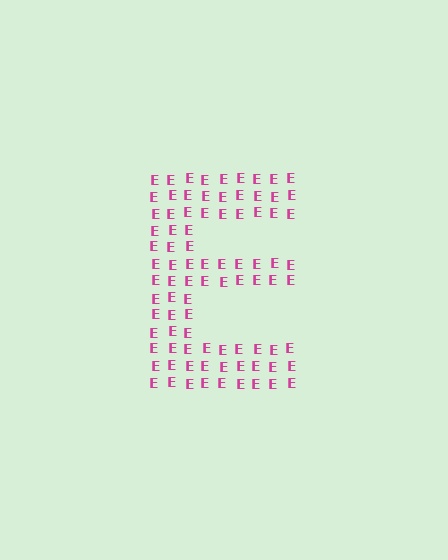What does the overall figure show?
The overall figure shows the letter E.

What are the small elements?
The small elements are letter E's.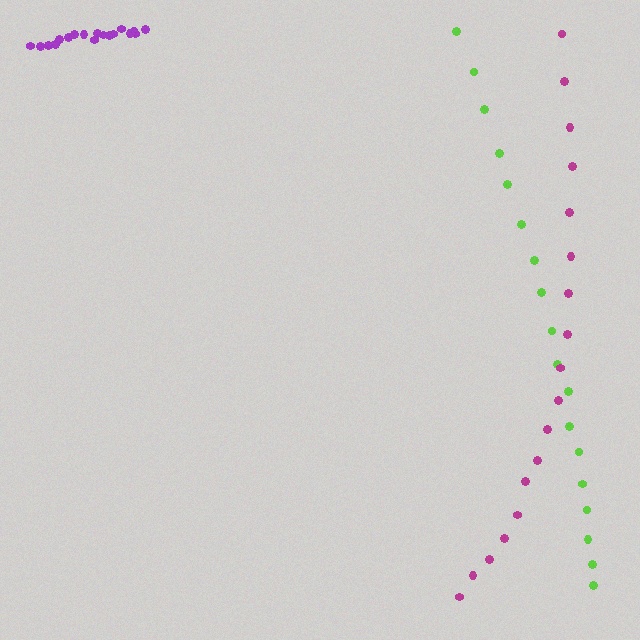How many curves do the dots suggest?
There are 3 distinct paths.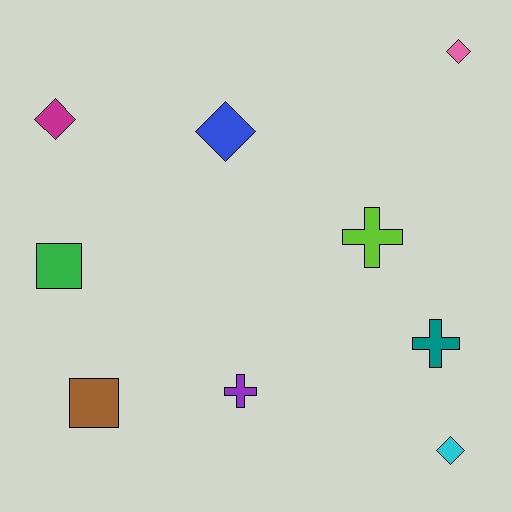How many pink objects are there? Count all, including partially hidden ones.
There is 1 pink object.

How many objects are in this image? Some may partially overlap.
There are 9 objects.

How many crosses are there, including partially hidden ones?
There are 3 crosses.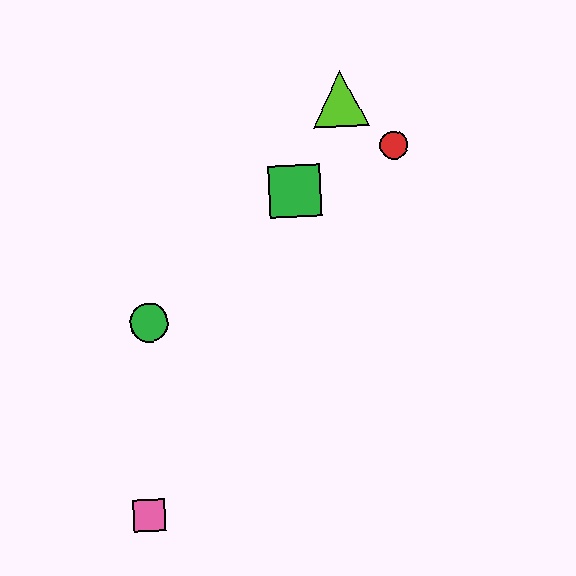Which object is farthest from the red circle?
The pink square is farthest from the red circle.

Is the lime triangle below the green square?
No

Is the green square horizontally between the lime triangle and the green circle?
Yes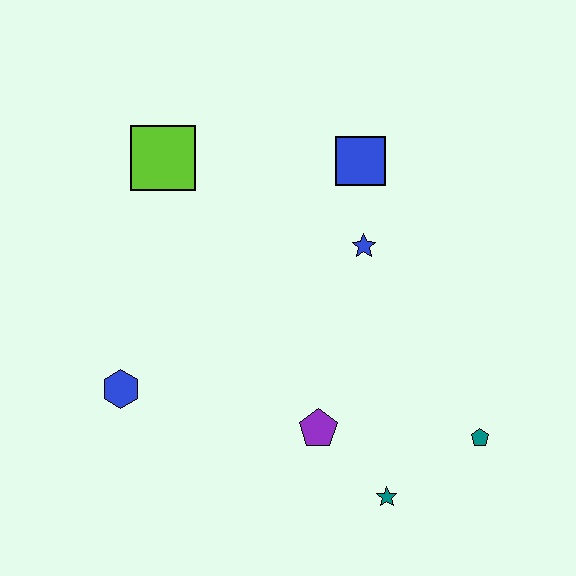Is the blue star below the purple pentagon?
No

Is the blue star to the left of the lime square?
No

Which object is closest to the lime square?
The blue square is closest to the lime square.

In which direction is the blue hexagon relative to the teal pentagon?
The blue hexagon is to the left of the teal pentagon.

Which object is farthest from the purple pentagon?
The lime square is farthest from the purple pentagon.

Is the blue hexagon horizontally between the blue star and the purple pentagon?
No